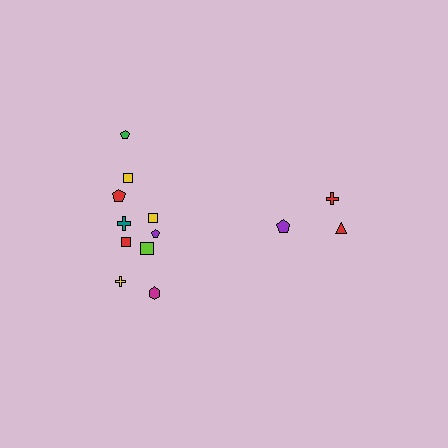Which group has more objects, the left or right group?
The left group.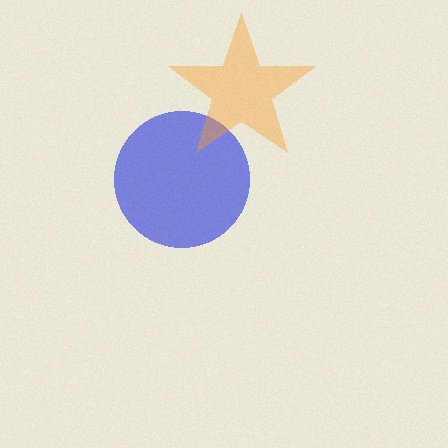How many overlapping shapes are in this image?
There are 2 overlapping shapes in the image.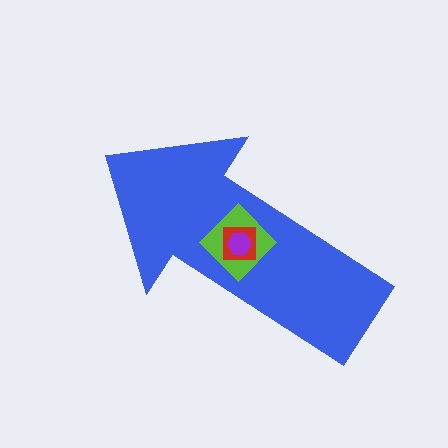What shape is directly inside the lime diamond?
The red square.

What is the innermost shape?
The purple hexagon.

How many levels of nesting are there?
4.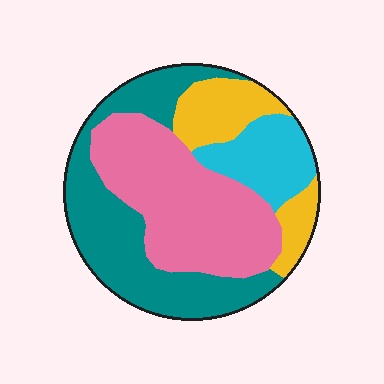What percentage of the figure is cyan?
Cyan takes up about one eighth (1/8) of the figure.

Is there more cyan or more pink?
Pink.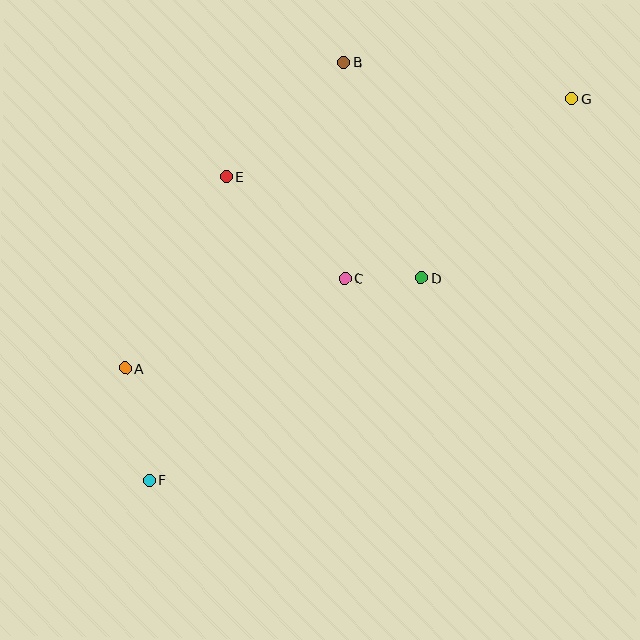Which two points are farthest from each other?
Points F and G are farthest from each other.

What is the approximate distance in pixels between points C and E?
The distance between C and E is approximately 156 pixels.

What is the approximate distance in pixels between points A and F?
The distance between A and F is approximately 114 pixels.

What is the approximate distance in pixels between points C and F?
The distance between C and F is approximately 281 pixels.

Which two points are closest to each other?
Points C and D are closest to each other.